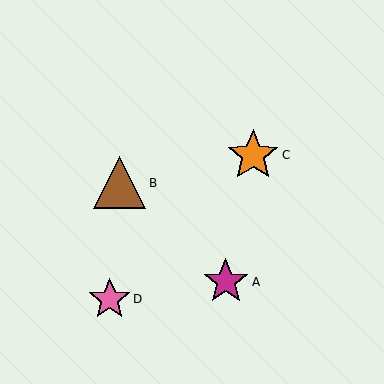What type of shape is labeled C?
Shape C is an orange star.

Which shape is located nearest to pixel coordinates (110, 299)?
The pink star (labeled D) at (110, 299) is nearest to that location.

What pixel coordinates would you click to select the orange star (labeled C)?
Click at (253, 155) to select the orange star C.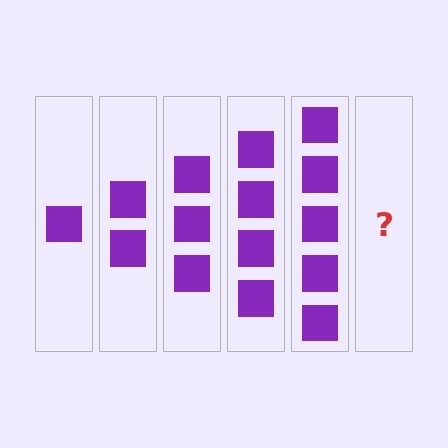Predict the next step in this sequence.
The next step is 6 squares.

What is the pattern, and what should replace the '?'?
The pattern is that each step adds one more square. The '?' should be 6 squares.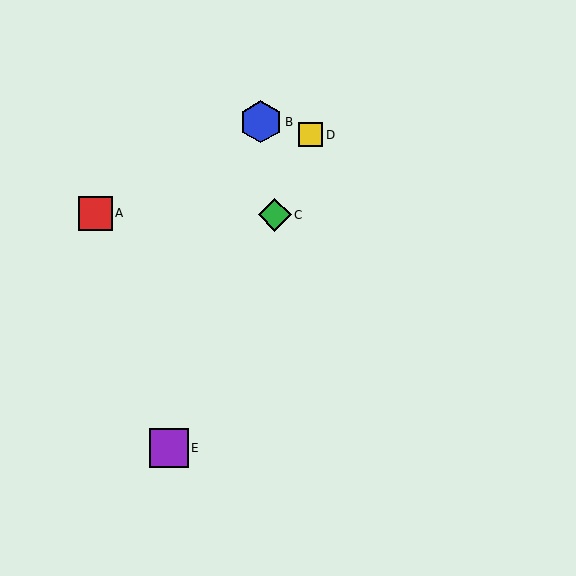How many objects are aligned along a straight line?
3 objects (C, D, E) are aligned along a straight line.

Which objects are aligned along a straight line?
Objects C, D, E are aligned along a straight line.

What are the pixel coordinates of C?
Object C is at (275, 215).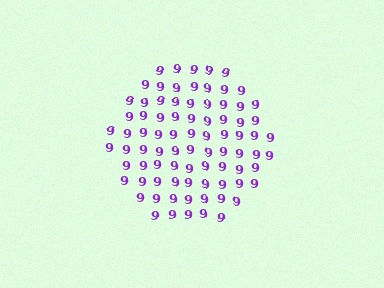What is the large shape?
The large shape is a circle.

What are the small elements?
The small elements are digit 9's.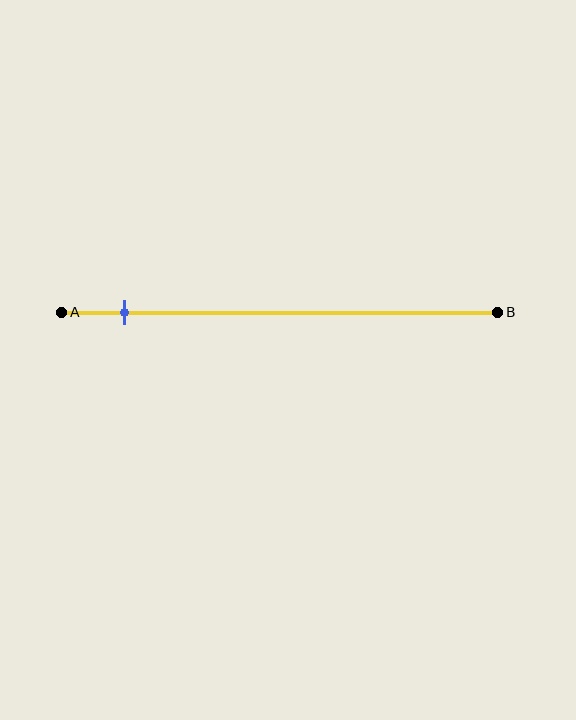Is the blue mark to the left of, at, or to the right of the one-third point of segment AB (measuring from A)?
The blue mark is to the left of the one-third point of segment AB.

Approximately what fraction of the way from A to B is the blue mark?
The blue mark is approximately 15% of the way from A to B.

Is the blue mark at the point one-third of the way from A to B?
No, the mark is at about 15% from A, not at the 33% one-third point.